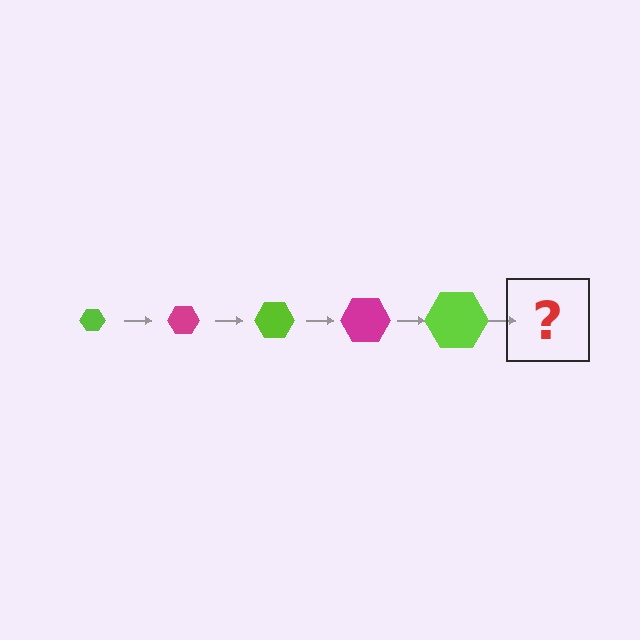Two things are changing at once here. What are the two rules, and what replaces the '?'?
The two rules are that the hexagon grows larger each step and the color cycles through lime and magenta. The '?' should be a magenta hexagon, larger than the previous one.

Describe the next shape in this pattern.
It should be a magenta hexagon, larger than the previous one.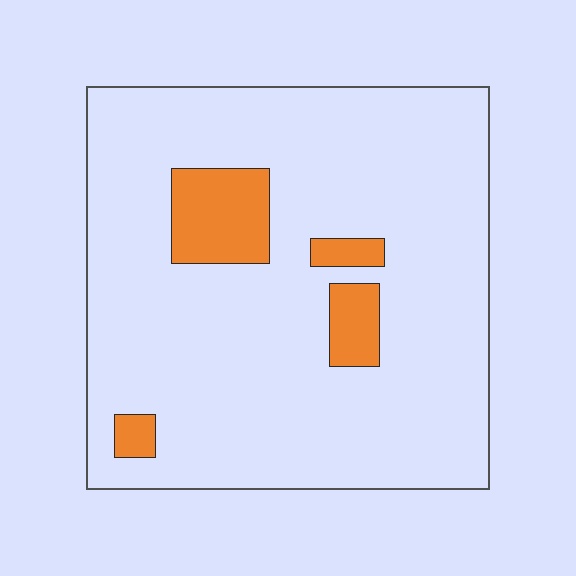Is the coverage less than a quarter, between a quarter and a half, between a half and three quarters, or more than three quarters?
Less than a quarter.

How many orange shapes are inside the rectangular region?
4.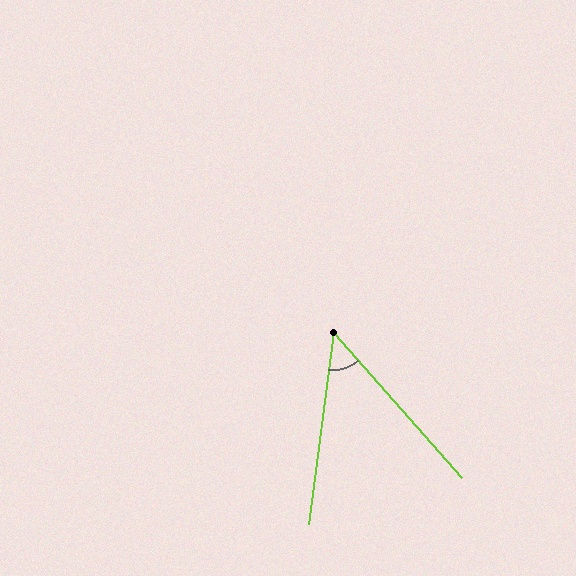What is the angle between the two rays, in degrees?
Approximately 49 degrees.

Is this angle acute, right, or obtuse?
It is acute.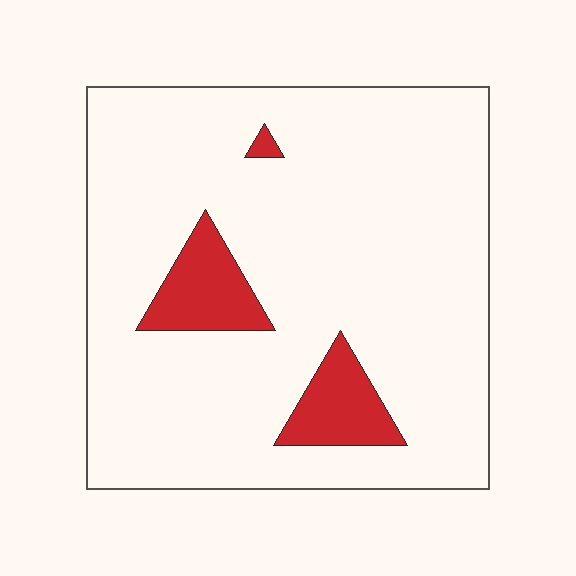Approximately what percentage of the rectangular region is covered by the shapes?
Approximately 10%.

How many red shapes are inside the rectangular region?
3.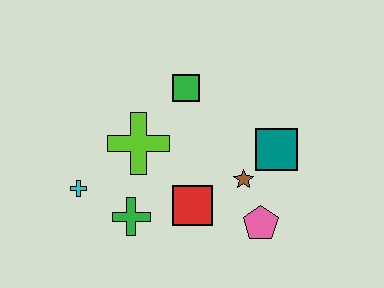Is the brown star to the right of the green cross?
Yes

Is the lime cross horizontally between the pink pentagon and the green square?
No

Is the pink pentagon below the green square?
Yes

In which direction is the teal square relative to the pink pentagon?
The teal square is above the pink pentagon.